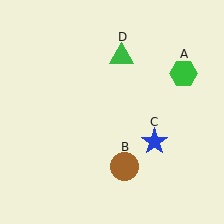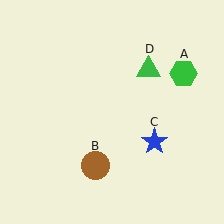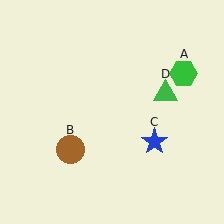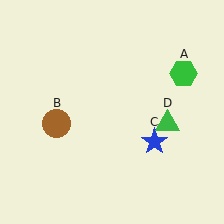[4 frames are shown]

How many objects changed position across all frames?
2 objects changed position: brown circle (object B), green triangle (object D).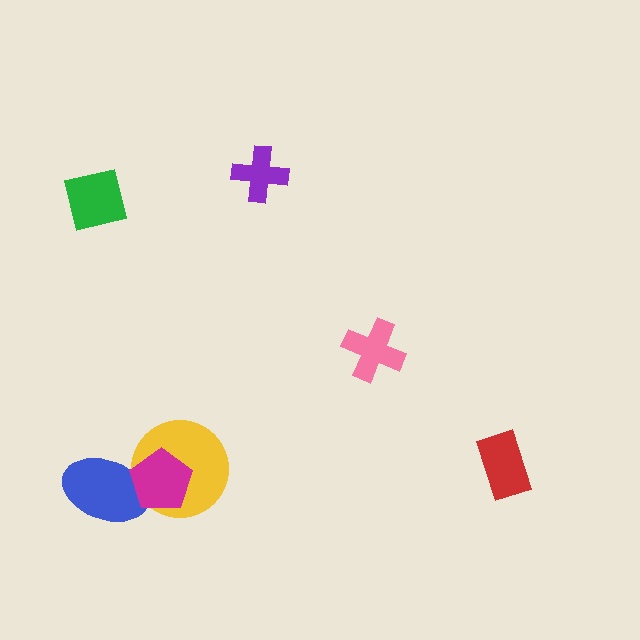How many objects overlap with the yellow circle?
2 objects overlap with the yellow circle.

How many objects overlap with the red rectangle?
0 objects overlap with the red rectangle.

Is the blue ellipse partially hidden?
Yes, it is partially covered by another shape.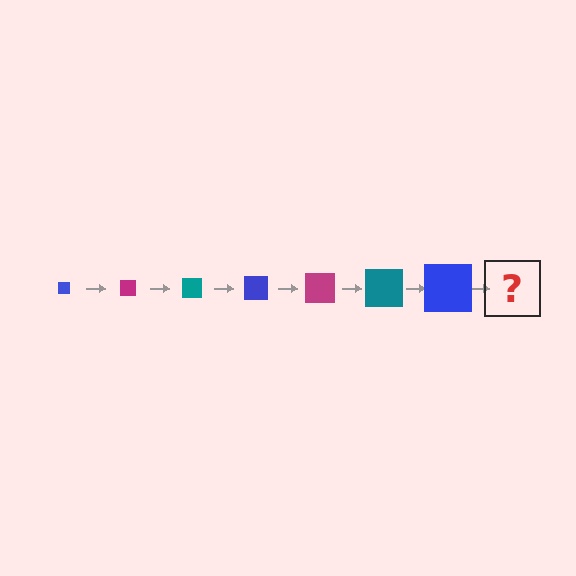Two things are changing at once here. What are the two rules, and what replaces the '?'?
The two rules are that the square grows larger each step and the color cycles through blue, magenta, and teal. The '?' should be a magenta square, larger than the previous one.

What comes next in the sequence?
The next element should be a magenta square, larger than the previous one.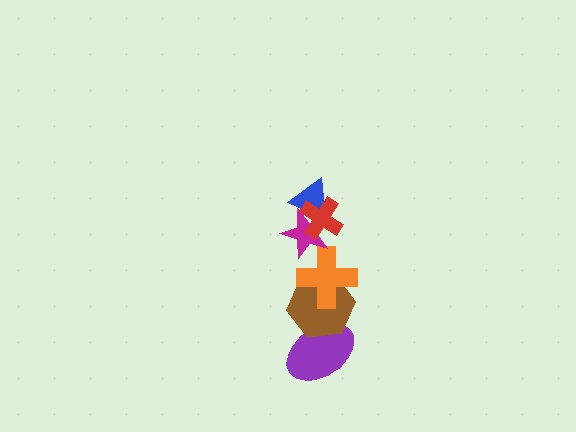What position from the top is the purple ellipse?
The purple ellipse is 6th from the top.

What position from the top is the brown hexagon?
The brown hexagon is 5th from the top.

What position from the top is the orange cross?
The orange cross is 4th from the top.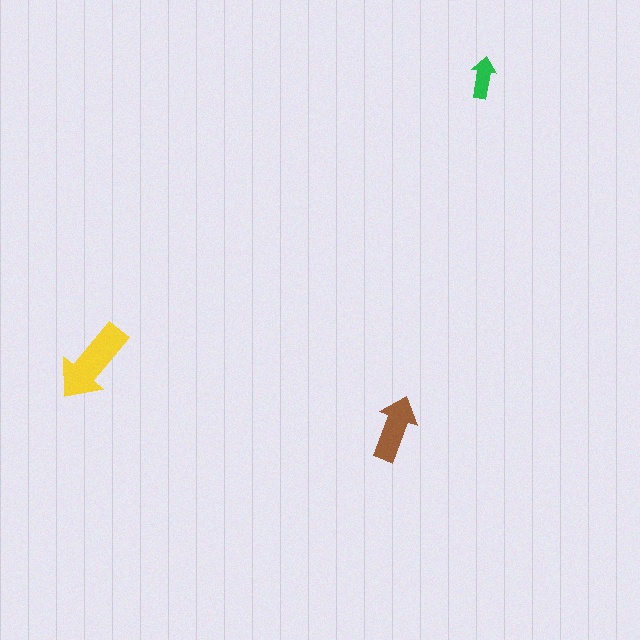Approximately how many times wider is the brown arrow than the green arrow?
About 1.5 times wider.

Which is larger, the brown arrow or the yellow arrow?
The yellow one.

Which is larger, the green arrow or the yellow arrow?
The yellow one.